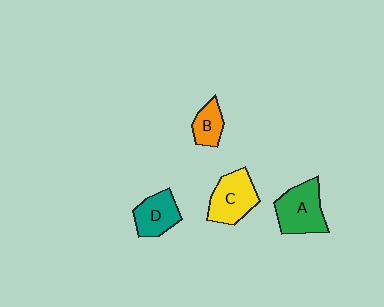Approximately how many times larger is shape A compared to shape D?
Approximately 1.3 times.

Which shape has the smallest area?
Shape B (orange).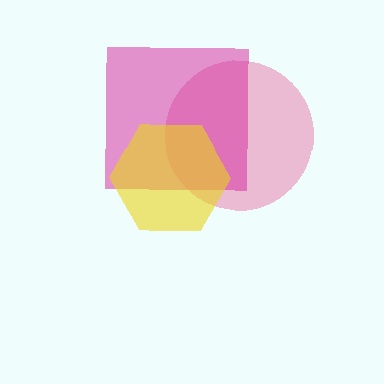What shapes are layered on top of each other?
The layered shapes are: a pink circle, a magenta square, a yellow hexagon.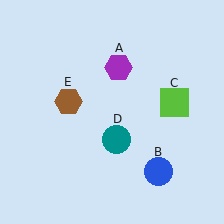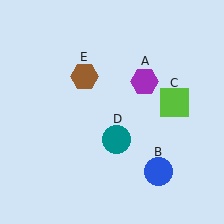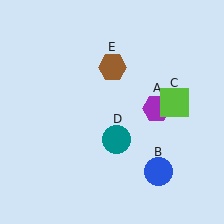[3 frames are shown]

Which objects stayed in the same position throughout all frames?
Blue circle (object B) and lime square (object C) and teal circle (object D) remained stationary.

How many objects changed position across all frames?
2 objects changed position: purple hexagon (object A), brown hexagon (object E).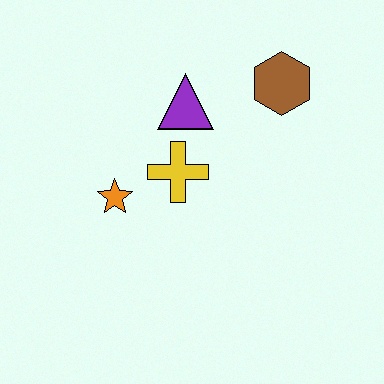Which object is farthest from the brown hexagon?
The orange star is farthest from the brown hexagon.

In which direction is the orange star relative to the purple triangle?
The orange star is below the purple triangle.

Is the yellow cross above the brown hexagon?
No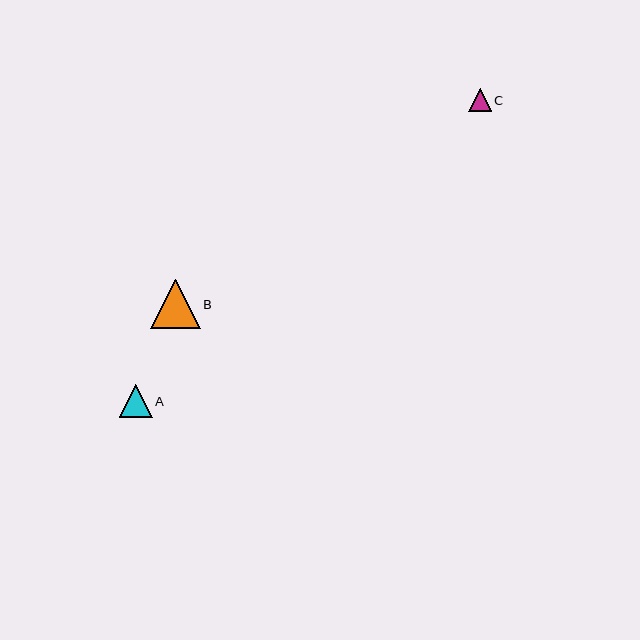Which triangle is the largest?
Triangle B is the largest with a size of approximately 49 pixels.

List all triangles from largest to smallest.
From largest to smallest: B, A, C.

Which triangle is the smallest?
Triangle C is the smallest with a size of approximately 23 pixels.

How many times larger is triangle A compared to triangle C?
Triangle A is approximately 1.4 times the size of triangle C.